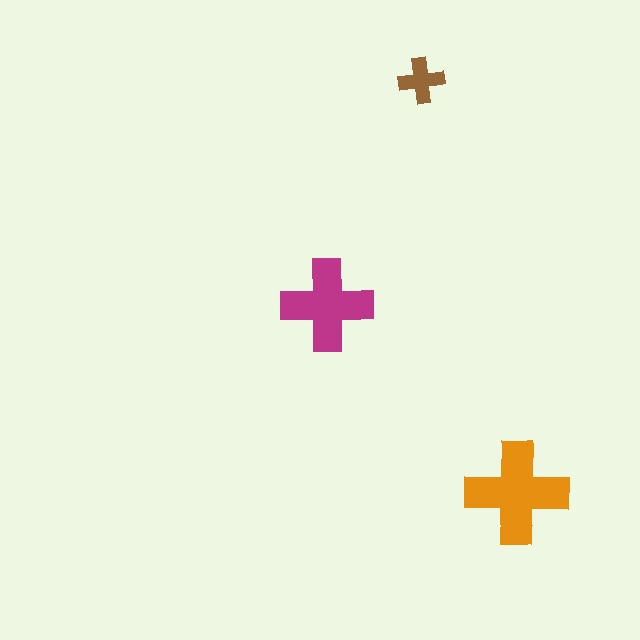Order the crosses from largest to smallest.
the orange one, the magenta one, the brown one.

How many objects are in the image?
There are 3 objects in the image.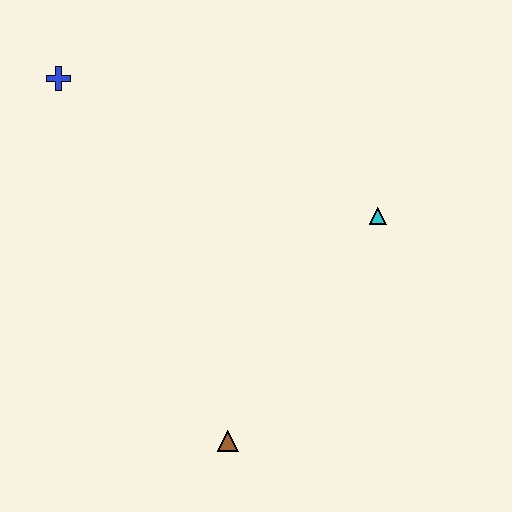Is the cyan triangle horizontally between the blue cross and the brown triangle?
No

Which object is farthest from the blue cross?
The brown triangle is farthest from the blue cross.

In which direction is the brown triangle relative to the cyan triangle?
The brown triangle is below the cyan triangle.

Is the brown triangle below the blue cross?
Yes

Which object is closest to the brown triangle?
The cyan triangle is closest to the brown triangle.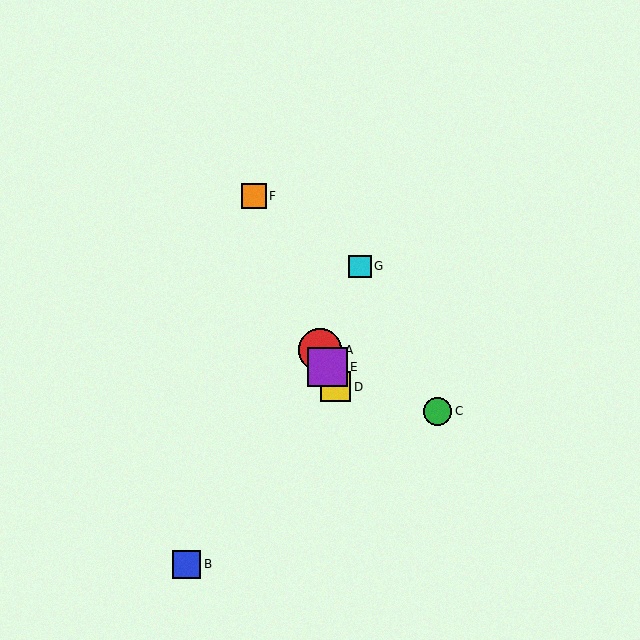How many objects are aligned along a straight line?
4 objects (A, D, E, F) are aligned along a straight line.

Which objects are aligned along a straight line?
Objects A, D, E, F are aligned along a straight line.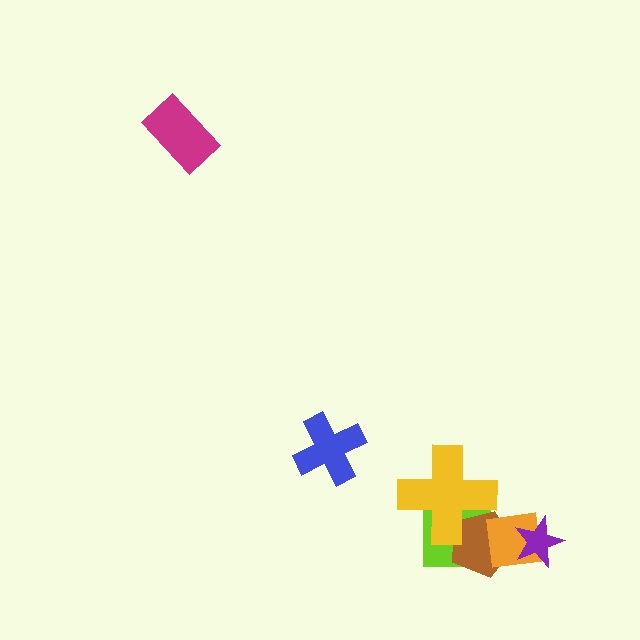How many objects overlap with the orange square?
3 objects overlap with the orange square.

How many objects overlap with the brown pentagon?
3 objects overlap with the brown pentagon.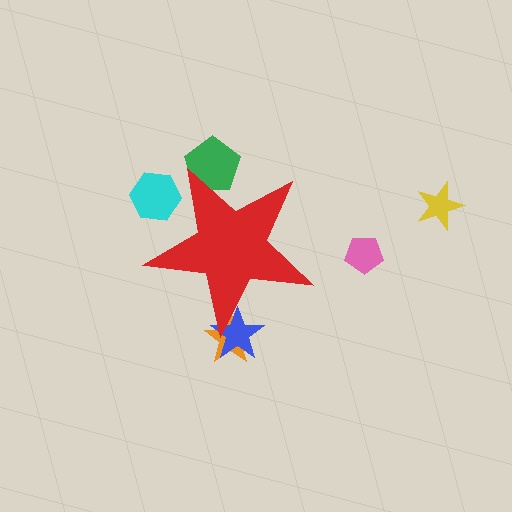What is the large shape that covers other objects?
A red star.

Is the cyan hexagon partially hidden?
Yes, the cyan hexagon is partially hidden behind the red star.